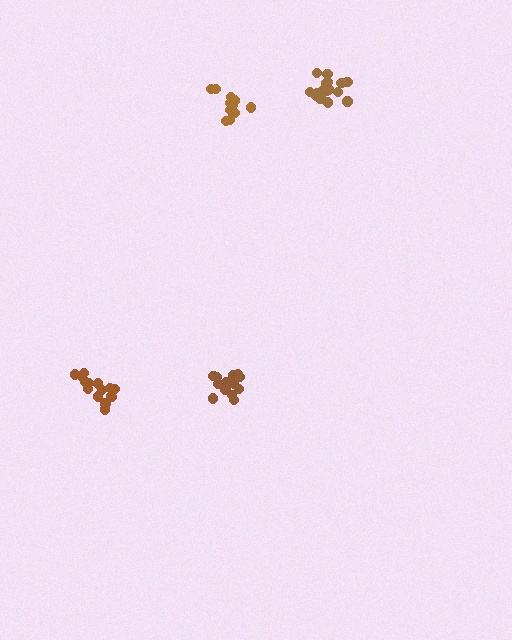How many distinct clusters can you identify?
There are 4 distinct clusters.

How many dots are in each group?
Group 1: 15 dots, Group 2: 14 dots, Group 3: 11 dots, Group 4: 16 dots (56 total).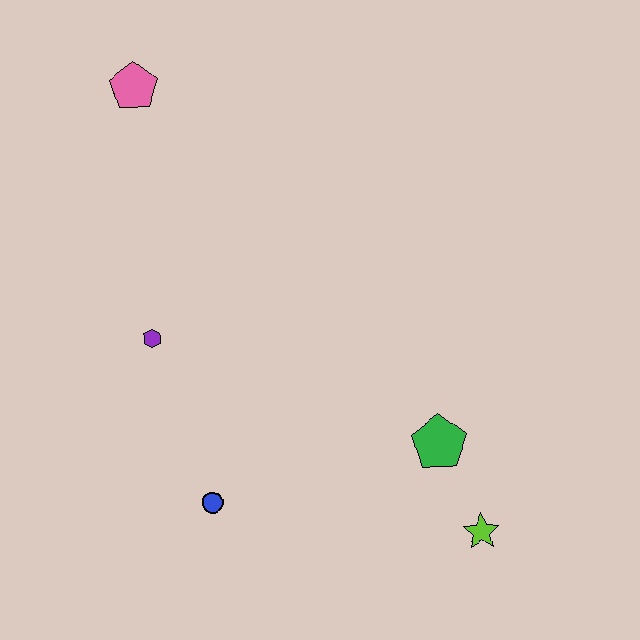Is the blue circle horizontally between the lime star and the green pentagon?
No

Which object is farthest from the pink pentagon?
The lime star is farthest from the pink pentagon.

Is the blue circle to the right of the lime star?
No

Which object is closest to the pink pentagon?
The purple hexagon is closest to the pink pentagon.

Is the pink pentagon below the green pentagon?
No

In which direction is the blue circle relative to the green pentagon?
The blue circle is to the left of the green pentagon.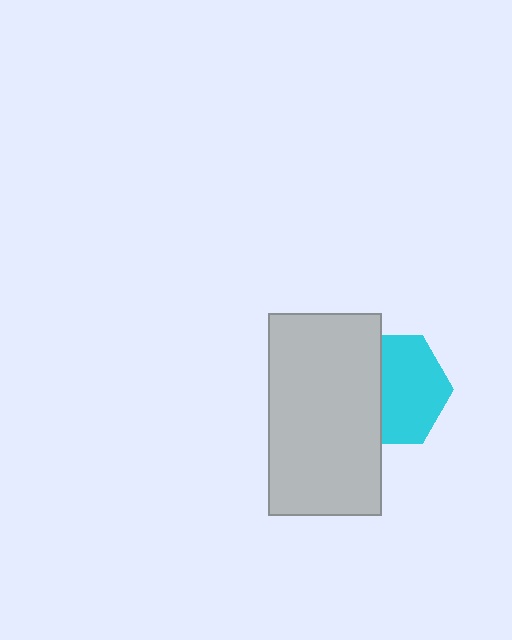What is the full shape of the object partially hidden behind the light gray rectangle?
The partially hidden object is a cyan hexagon.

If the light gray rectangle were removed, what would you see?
You would see the complete cyan hexagon.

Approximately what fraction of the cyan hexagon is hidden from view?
Roughly 39% of the cyan hexagon is hidden behind the light gray rectangle.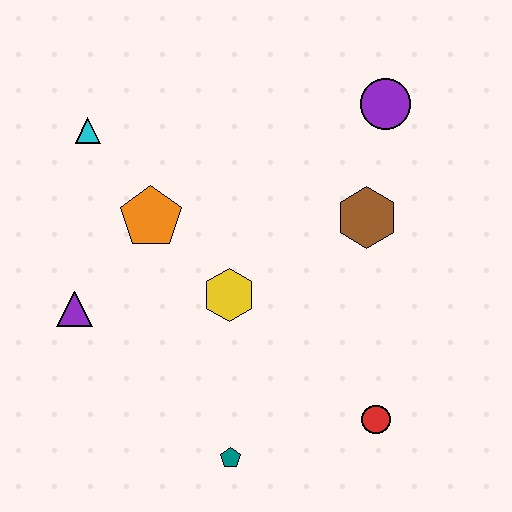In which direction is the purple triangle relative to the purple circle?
The purple triangle is to the left of the purple circle.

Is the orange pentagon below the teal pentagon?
No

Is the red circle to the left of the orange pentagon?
No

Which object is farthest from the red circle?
The cyan triangle is farthest from the red circle.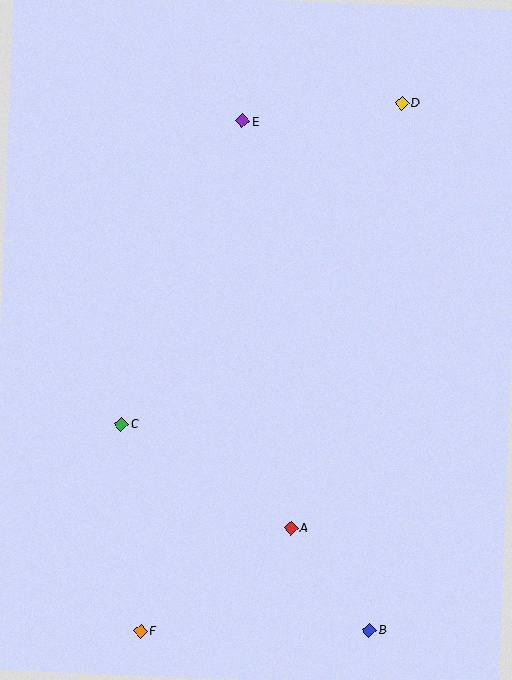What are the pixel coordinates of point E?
Point E is at (243, 121).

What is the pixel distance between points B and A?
The distance between B and A is 129 pixels.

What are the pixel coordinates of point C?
Point C is at (121, 424).